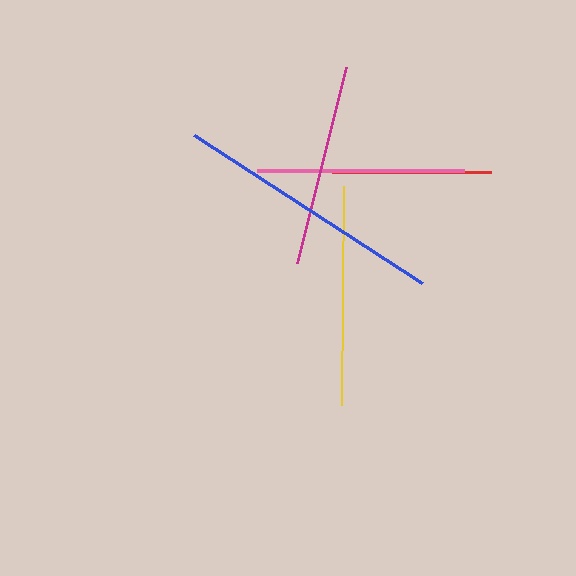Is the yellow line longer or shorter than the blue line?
The blue line is longer than the yellow line.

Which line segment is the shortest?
The red line is the shortest at approximately 159 pixels.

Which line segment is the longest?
The blue line is the longest at approximately 272 pixels.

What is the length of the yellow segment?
The yellow segment is approximately 219 pixels long.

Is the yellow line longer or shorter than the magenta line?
The yellow line is longer than the magenta line.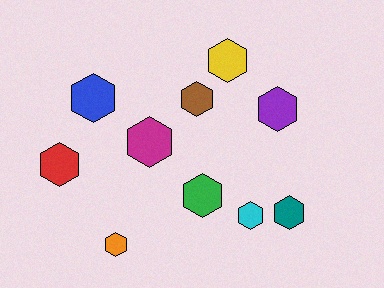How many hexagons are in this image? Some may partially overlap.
There are 10 hexagons.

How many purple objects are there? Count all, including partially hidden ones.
There is 1 purple object.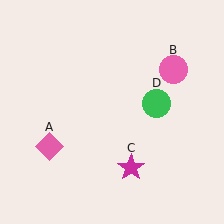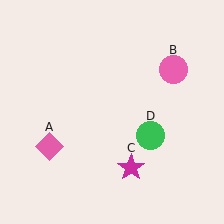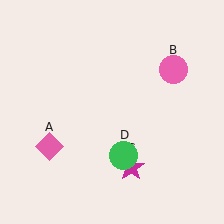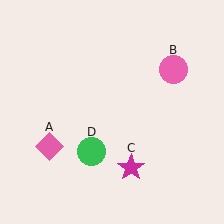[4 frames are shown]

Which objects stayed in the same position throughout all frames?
Pink diamond (object A) and pink circle (object B) and magenta star (object C) remained stationary.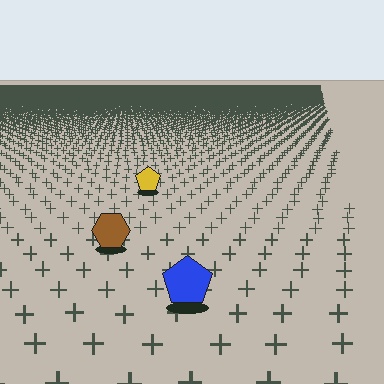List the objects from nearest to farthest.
From nearest to farthest: the blue pentagon, the brown hexagon, the yellow pentagon.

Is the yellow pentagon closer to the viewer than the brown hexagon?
No. The brown hexagon is closer — you can tell from the texture gradient: the ground texture is coarser near it.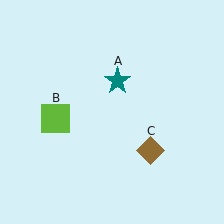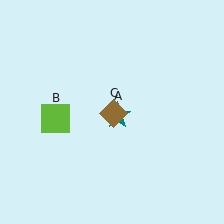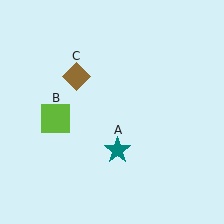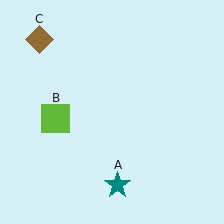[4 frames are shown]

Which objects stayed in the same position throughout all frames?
Lime square (object B) remained stationary.